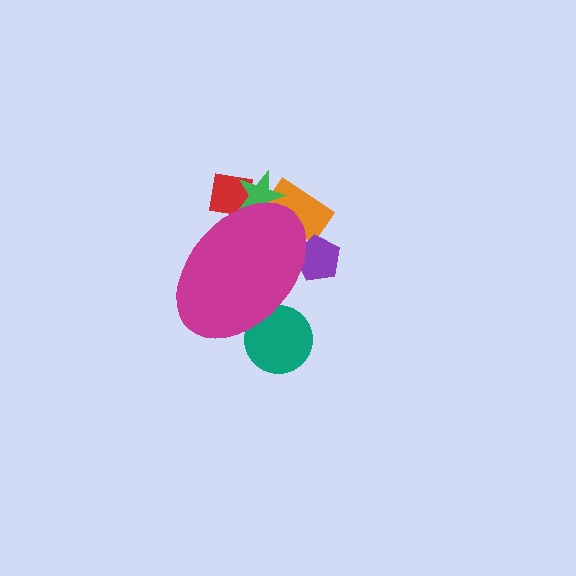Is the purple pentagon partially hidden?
Yes, the purple pentagon is partially hidden behind the magenta ellipse.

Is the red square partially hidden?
Yes, the red square is partially hidden behind the magenta ellipse.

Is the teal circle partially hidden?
Yes, the teal circle is partially hidden behind the magenta ellipse.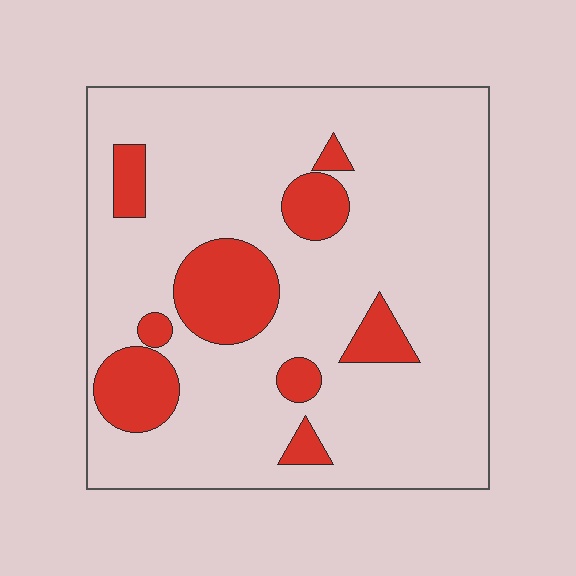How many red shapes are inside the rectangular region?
9.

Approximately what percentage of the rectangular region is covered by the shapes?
Approximately 20%.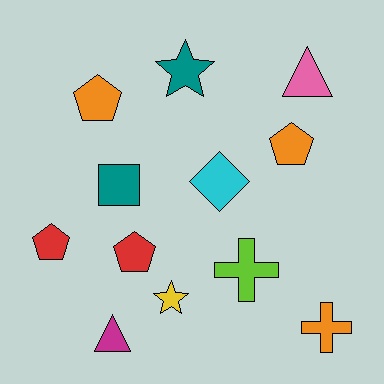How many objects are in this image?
There are 12 objects.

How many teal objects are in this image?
There are 2 teal objects.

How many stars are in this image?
There are 2 stars.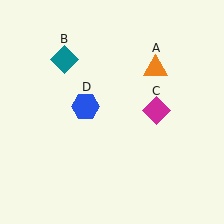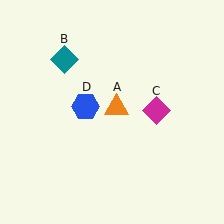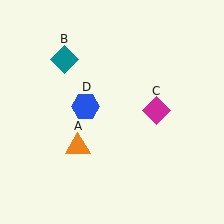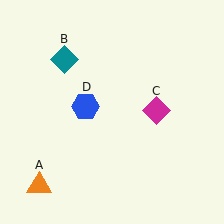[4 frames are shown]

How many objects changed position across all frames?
1 object changed position: orange triangle (object A).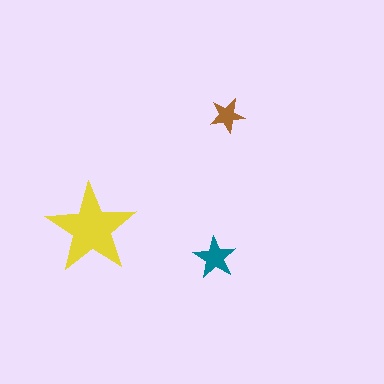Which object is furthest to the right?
The brown star is rightmost.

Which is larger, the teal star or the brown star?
The teal one.